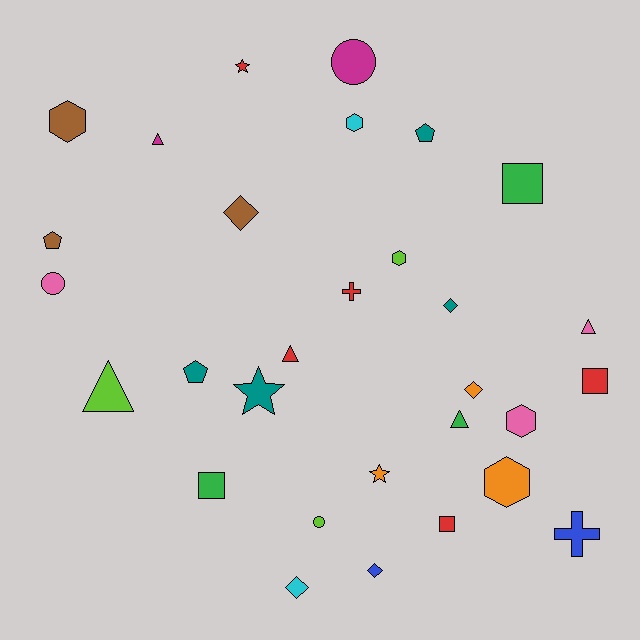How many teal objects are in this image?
There are 4 teal objects.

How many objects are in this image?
There are 30 objects.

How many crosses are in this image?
There are 2 crosses.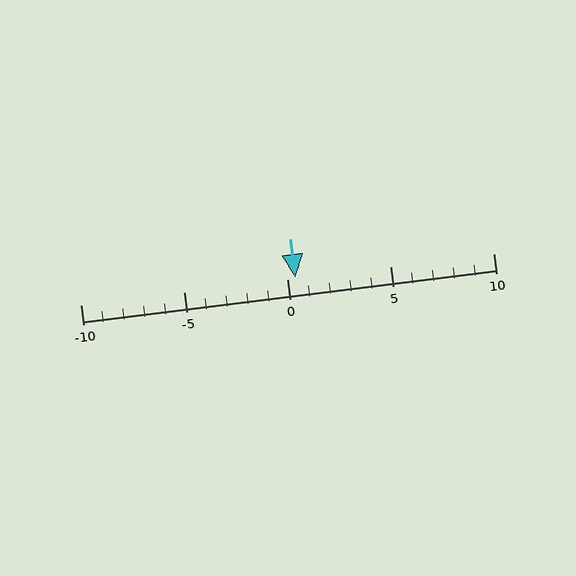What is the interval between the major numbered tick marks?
The major tick marks are spaced 5 units apart.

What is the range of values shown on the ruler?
The ruler shows values from -10 to 10.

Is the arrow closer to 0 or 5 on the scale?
The arrow is closer to 0.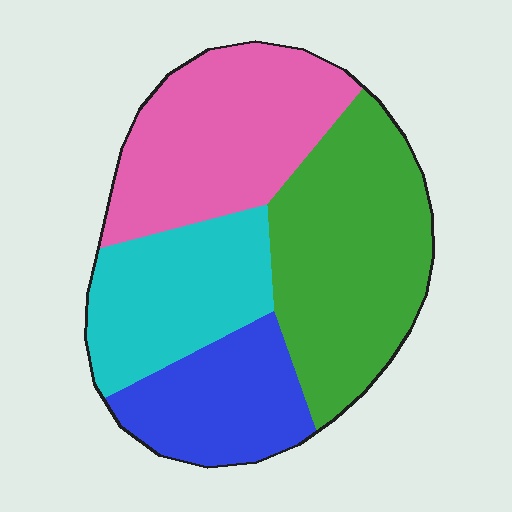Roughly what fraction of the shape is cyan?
Cyan takes up about one fifth (1/5) of the shape.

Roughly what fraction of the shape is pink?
Pink takes up about one quarter (1/4) of the shape.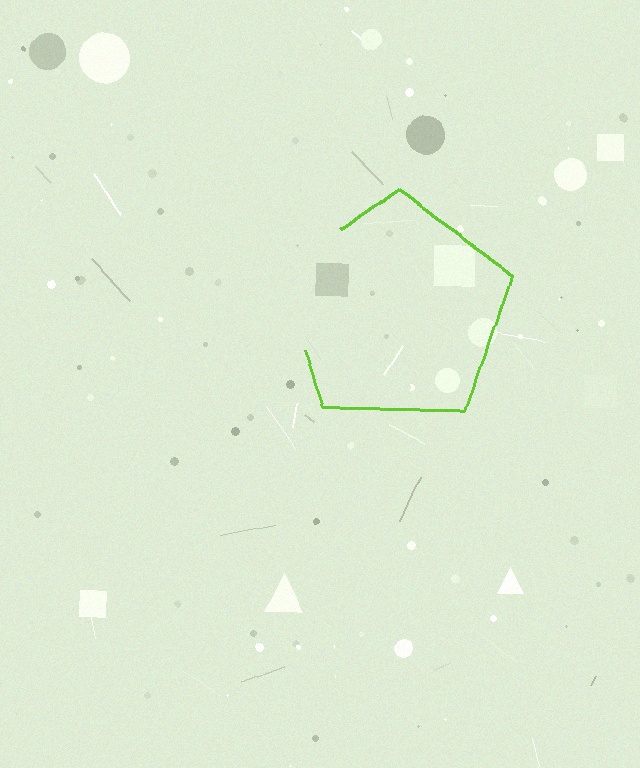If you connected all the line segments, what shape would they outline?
They would outline a pentagon.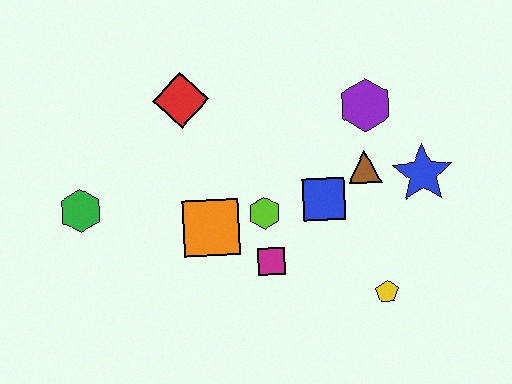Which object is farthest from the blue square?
The green hexagon is farthest from the blue square.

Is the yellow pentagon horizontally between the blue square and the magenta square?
No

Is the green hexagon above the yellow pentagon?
Yes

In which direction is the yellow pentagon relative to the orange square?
The yellow pentagon is to the right of the orange square.